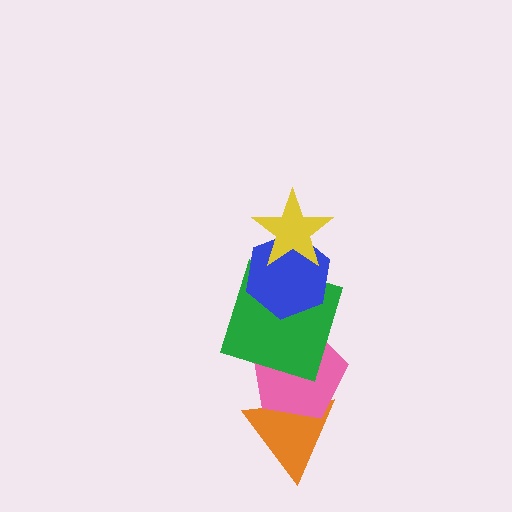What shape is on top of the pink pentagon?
The green square is on top of the pink pentagon.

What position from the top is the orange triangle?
The orange triangle is 5th from the top.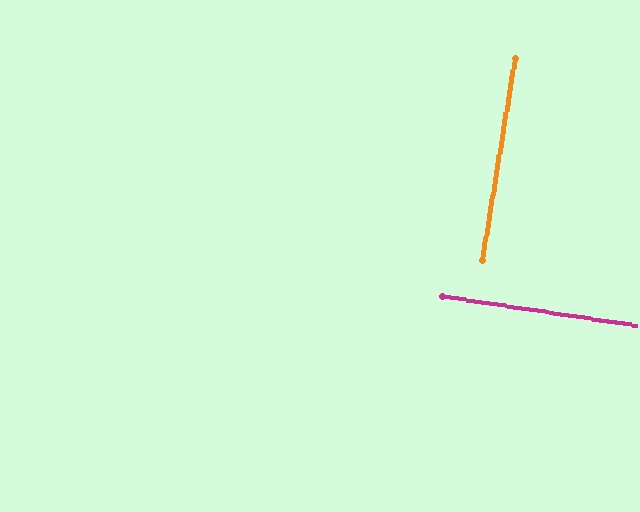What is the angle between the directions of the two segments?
Approximately 89 degrees.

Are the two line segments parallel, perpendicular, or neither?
Perpendicular — they meet at approximately 89°.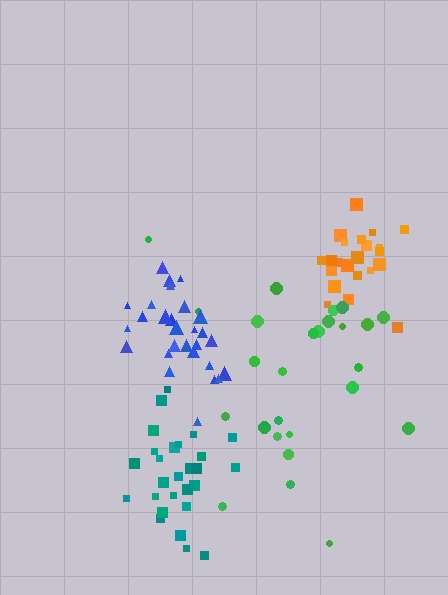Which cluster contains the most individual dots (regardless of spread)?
Blue (29).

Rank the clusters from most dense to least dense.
blue, orange, teal, green.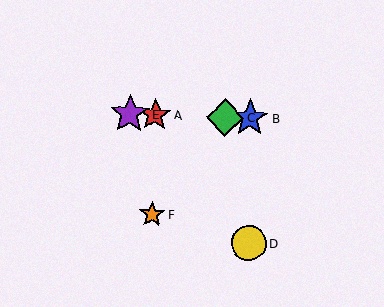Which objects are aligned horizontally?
Objects A, B, C, E are aligned horizontally.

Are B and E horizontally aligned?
Yes, both are at y≈118.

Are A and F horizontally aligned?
No, A is at y≈115 and F is at y≈215.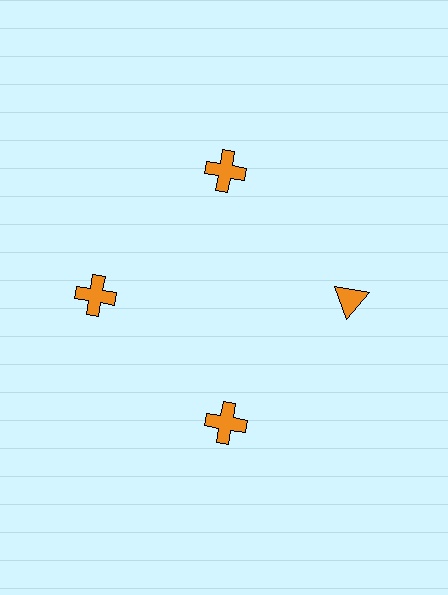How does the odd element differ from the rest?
It has a different shape: triangle instead of cross.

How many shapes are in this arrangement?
There are 4 shapes arranged in a ring pattern.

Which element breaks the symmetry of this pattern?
The orange triangle at roughly the 3 o'clock position breaks the symmetry. All other shapes are orange crosses.